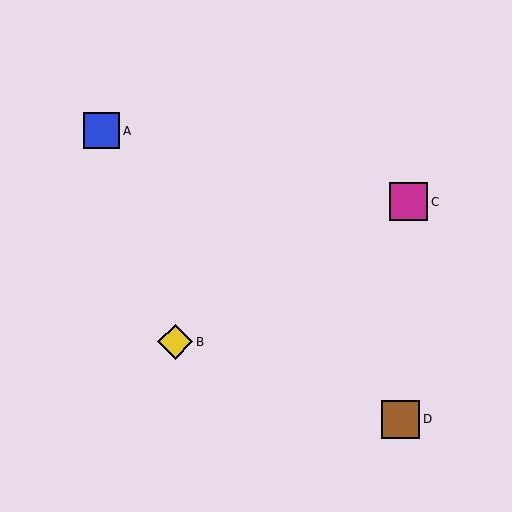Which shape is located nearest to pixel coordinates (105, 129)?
The blue square (labeled A) at (102, 131) is nearest to that location.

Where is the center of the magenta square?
The center of the magenta square is at (409, 202).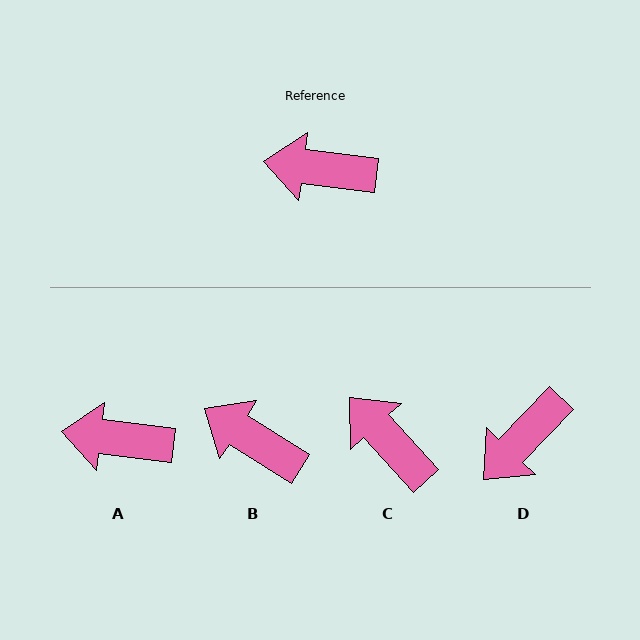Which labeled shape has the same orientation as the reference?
A.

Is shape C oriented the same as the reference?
No, it is off by about 40 degrees.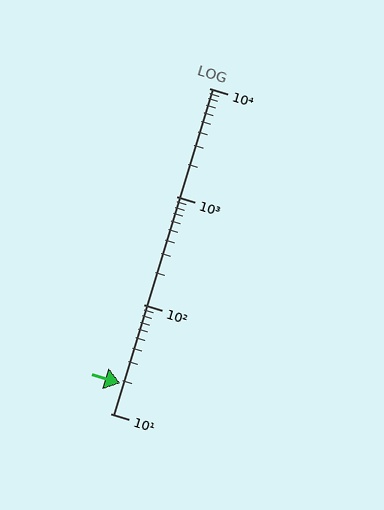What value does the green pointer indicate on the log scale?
The pointer indicates approximately 19.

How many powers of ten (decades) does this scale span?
The scale spans 3 decades, from 10 to 10000.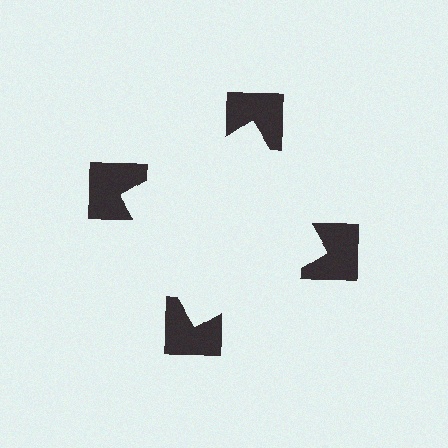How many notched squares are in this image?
There are 4 — one at each vertex of the illusory square.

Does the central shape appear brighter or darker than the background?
It typically appears slightly brighter than the background, even though no actual brightness change is drawn.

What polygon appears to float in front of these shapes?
An illusory square — its edges are inferred from the aligned wedge cuts in the notched squares, not physically drawn.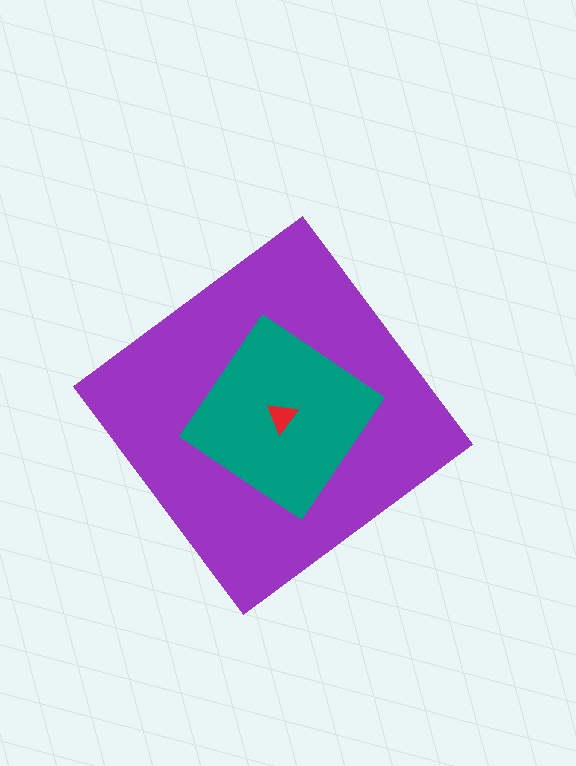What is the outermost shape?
The purple diamond.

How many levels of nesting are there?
3.